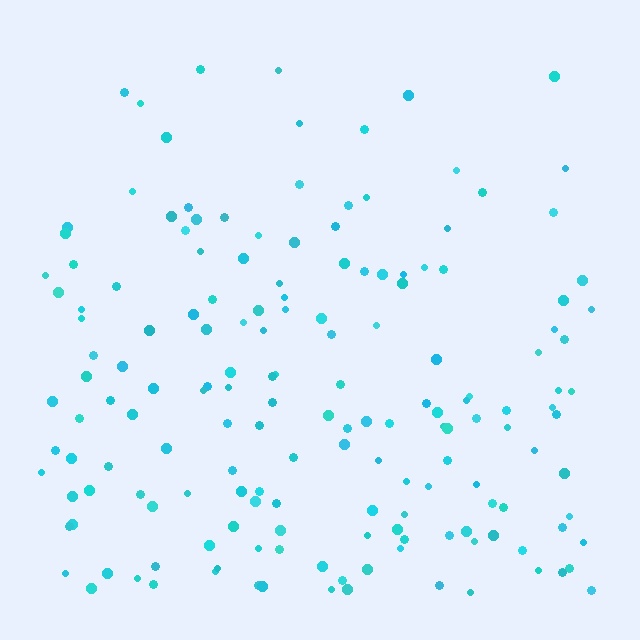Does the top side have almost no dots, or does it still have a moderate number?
Still a moderate number, just noticeably fewer than the bottom.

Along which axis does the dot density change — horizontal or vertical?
Vertical.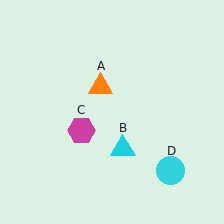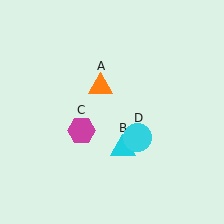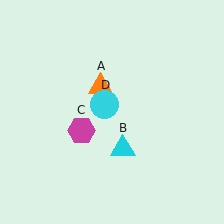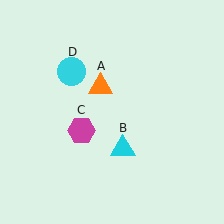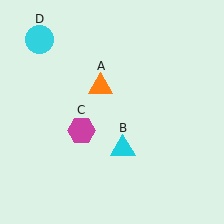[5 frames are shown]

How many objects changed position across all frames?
1 object changed position: cyan circle (object D).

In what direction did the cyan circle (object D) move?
The cyan circle (object D) moved up and to the left.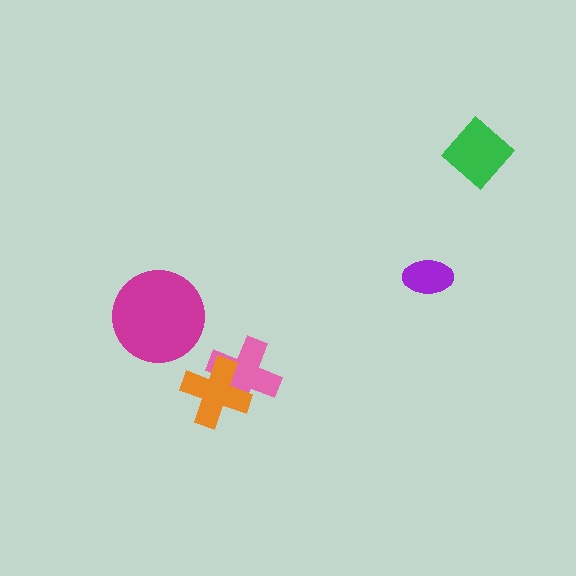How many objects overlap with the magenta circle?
0 objects overlap with the magenta circle.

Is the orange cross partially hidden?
No, no other shape covers it.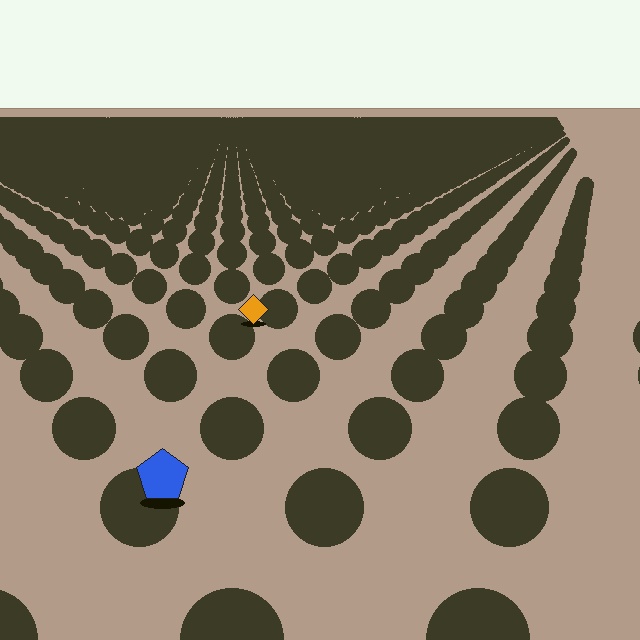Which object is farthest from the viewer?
The orange diamond is farthest from the viewer. It appears smaller and the ground texture around it is denser.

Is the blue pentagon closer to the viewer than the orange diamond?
Yes. The blue pentagon is closer — you can tell from the texture gradient: the ground texture is coarser near it.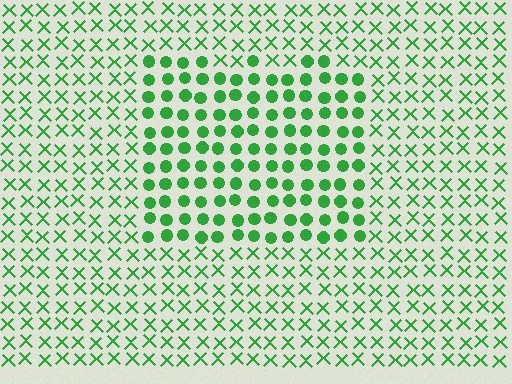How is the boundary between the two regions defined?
The boundary is defined by a change in element shape: circles inside vs. X marks outside. All elements share the same color and spacing.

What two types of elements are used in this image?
The image uses circles inside the rectangle region and X marks outside it.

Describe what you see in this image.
The image is filled with small green elements arranged in a uniform grid. A rectangle-shaped region contains circles, while the surrounding area contains X marks. The boundary is defined purely by the change in element shape.